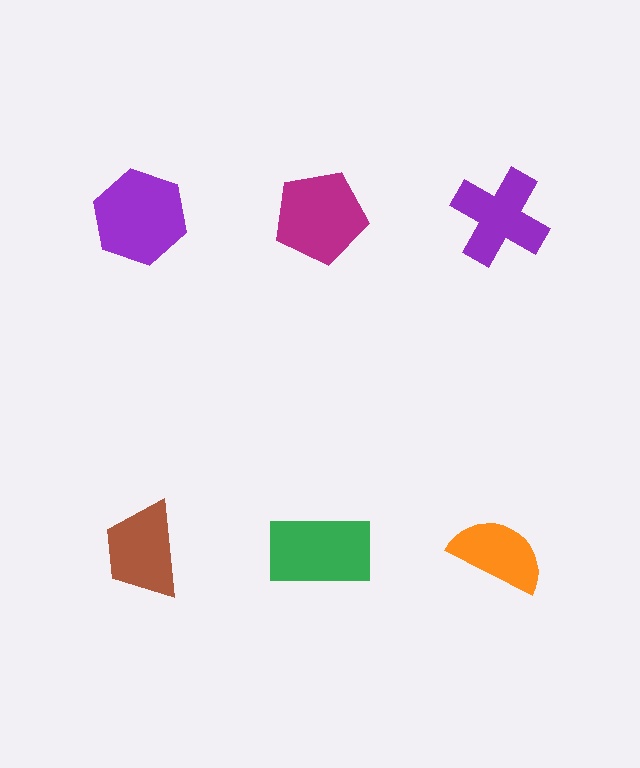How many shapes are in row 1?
3 shapes.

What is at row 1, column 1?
A purple hexagon.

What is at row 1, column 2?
A magenta pentagon.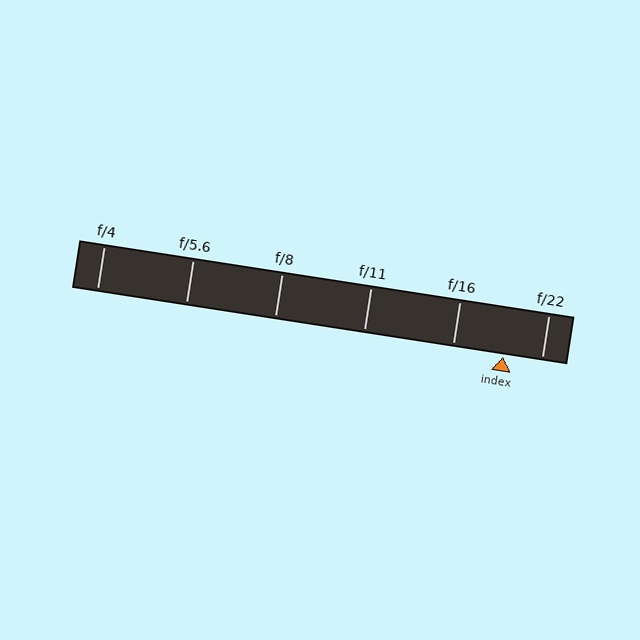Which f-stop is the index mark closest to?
The index mark is closest to f/22.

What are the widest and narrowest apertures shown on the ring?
The widest aperture shown is f/4 and the narrowest is f/22.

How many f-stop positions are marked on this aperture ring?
There are 6 f-stop positions marked.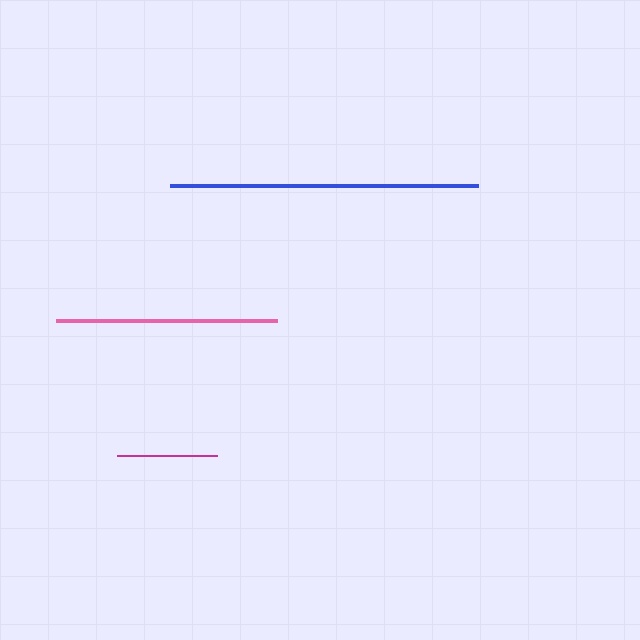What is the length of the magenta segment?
The magenta segment is approximately 100 pixels long.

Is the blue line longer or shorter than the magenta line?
The blue line is longer than the magenta line.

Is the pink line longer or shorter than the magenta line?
The pink line is longer than the magenta line.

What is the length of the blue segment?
The blue segment is approximately 308 pixels long.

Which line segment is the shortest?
The magenta line is the shortest at approximately 100 pixels.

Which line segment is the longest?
The blue line is the longest at approximately 308 pixels.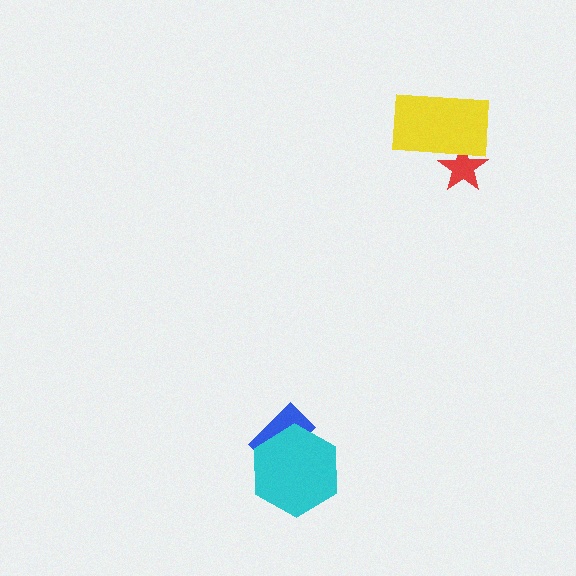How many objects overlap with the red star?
1 object overlaps with the red star.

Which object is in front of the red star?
The yellow rectangle is in front of the red star.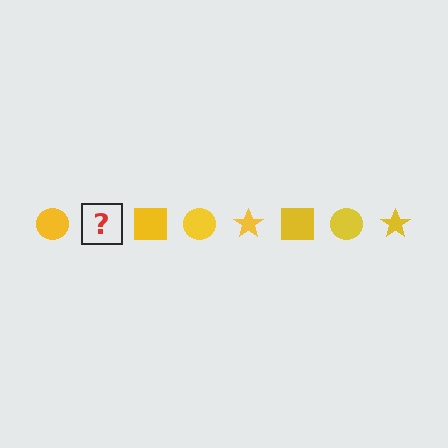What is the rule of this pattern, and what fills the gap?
The rule is that the pattern cycles through circle, star, square shapes in yellow. The gap should be filled with a yellow star.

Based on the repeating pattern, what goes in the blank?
The blank should be a yellow star.